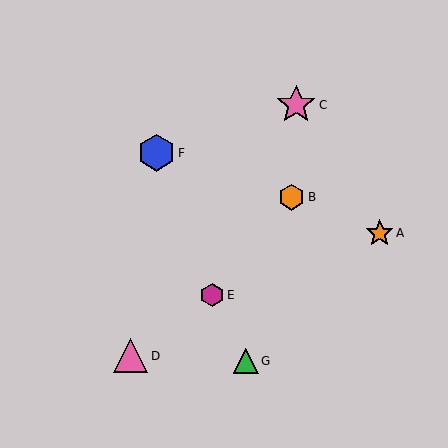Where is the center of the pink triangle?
The center of the pink triangle is at (131, 356).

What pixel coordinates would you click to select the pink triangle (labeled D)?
Click at (131, 356) to select the pink triangle D.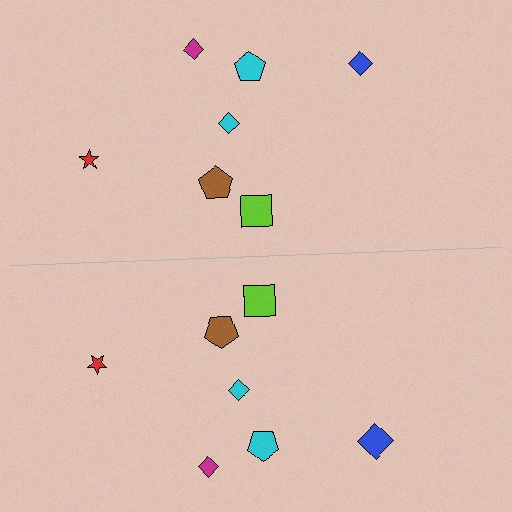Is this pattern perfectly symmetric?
No, the pattern is not perfectly symmetric. The blue diamond on the bottom side has a different size than its mirror counterpart.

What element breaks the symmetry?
The blue diamond on the bottom side has a different size than its mirror counterpart.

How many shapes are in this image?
There are 14 shapes in this image.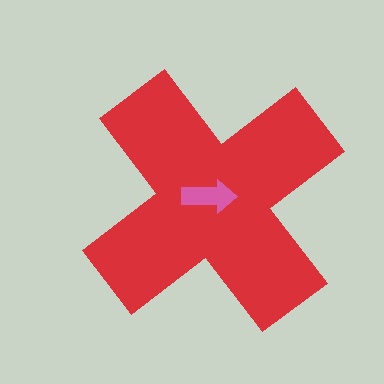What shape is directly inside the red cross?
The pink arrow.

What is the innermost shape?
The pink arrow.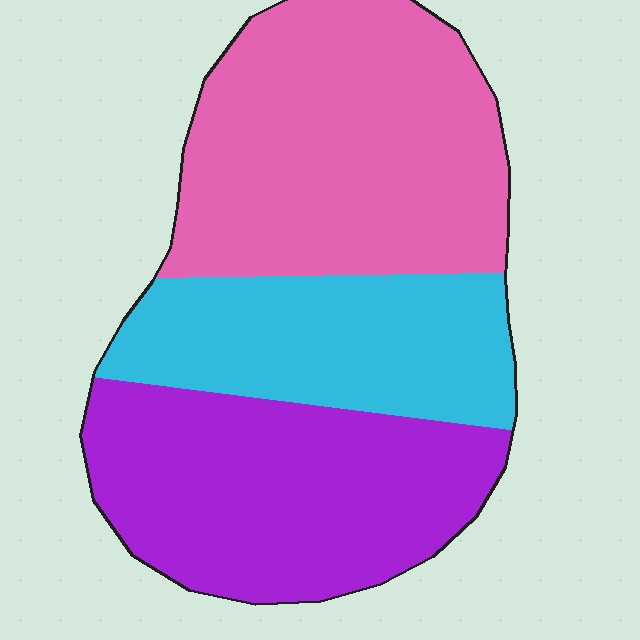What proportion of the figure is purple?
Purple covers roughly 35% of the figure.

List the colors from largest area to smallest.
From largest to smallest: pink, purple, cyan.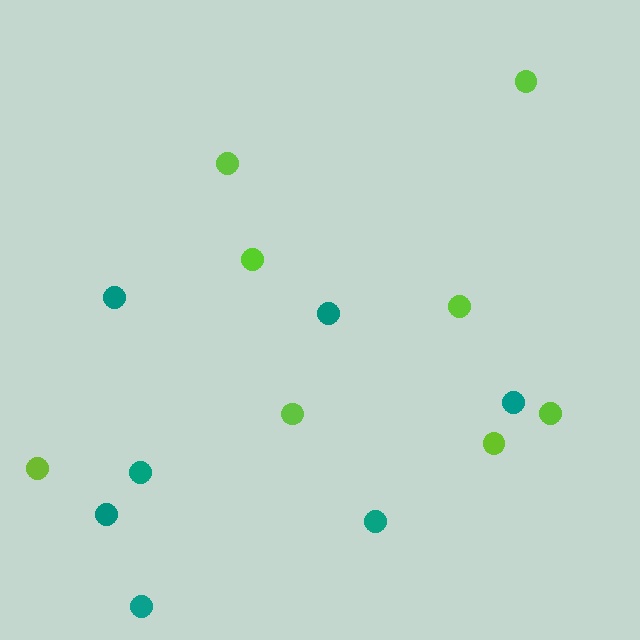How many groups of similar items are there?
There are 2 groups: one group of lime circles (8) and one group of teal circles (7).